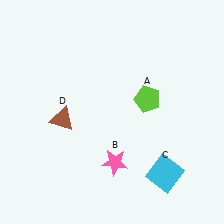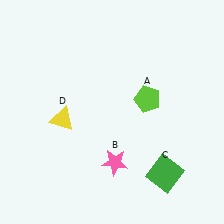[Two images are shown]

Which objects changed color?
C changed from cyan to green. D changed from brown to yellow.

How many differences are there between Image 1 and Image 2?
There are 2 differences between the two images.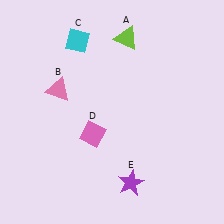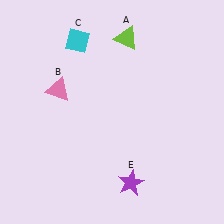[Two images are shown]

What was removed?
The pink diamond (D) was removed in Image 2.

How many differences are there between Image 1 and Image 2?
There is 1 difference between the two images.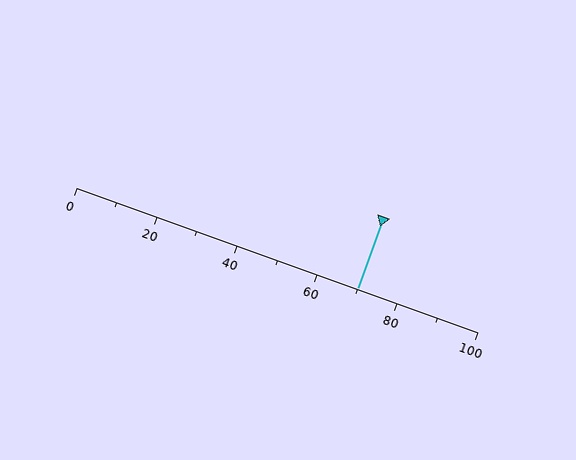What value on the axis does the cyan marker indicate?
The marker indicates approximately 70.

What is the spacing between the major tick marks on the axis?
The major ticks are spaced 20 apart.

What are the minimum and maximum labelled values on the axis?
The axis runs from 0 to 100.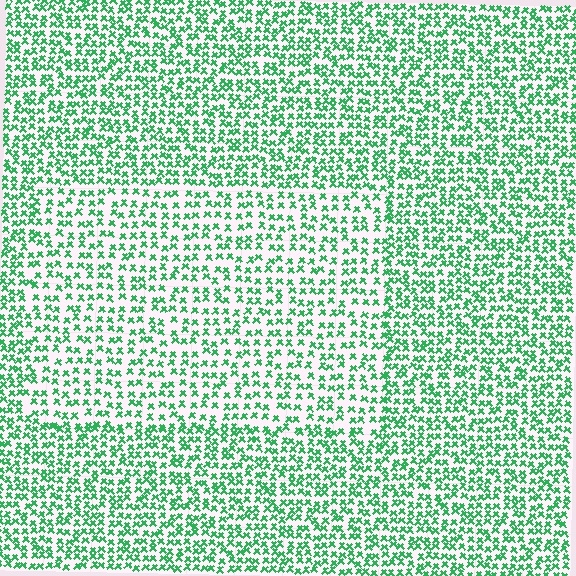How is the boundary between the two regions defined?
The boundary is defined by a change in element density (approximately 1.5x ratio). All elements are the same color, size, and shape.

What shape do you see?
I see a rectangle.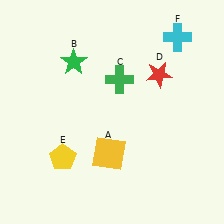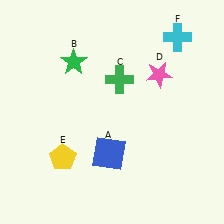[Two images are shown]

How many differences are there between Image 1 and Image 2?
There are 2 differences between the two images.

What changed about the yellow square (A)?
In Image 1, A is yellow. In Image 2, it changed to blue.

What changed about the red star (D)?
In Image 1, D is red. In Image 2, it changed to pink.